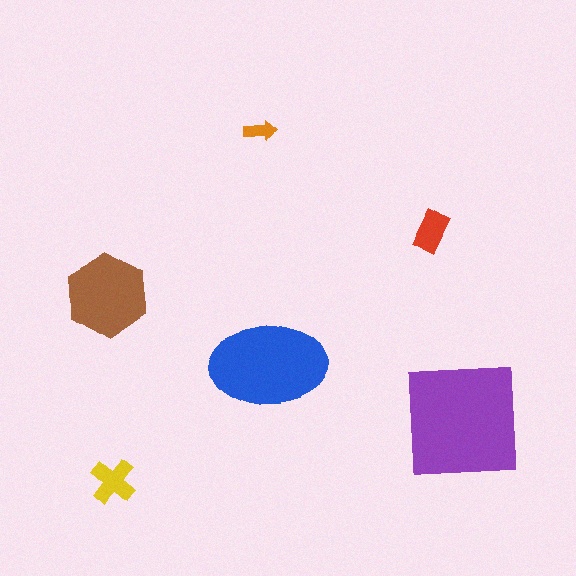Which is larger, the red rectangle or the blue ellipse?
The blue ellipse.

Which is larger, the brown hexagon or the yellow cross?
The brown hexagon.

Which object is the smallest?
The orange arrow.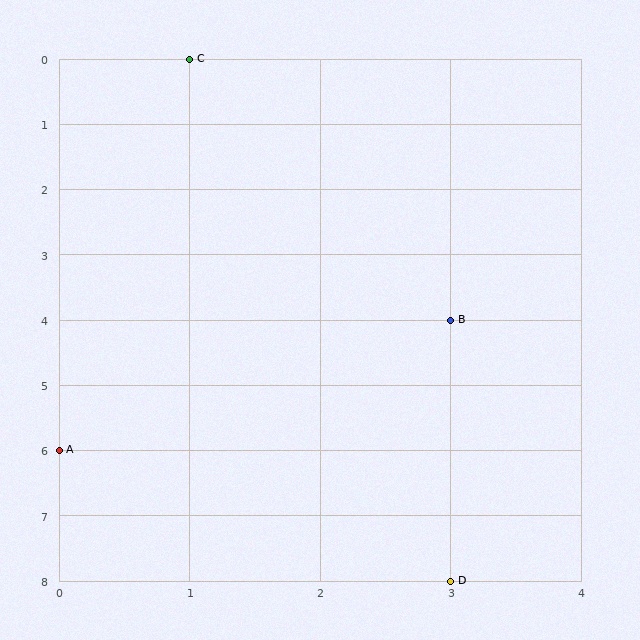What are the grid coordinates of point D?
Point D is at grid coordinates (3, 8).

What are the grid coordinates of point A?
Point A is at grid coordinates (0, 6).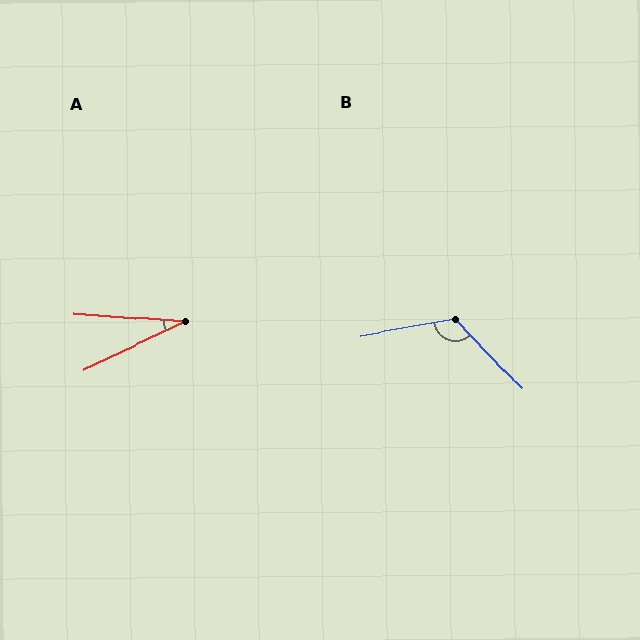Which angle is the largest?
B, at approximately 123 degrees.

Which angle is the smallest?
A, at approximately 30 degrees.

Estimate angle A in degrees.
Approximately 30 degrees.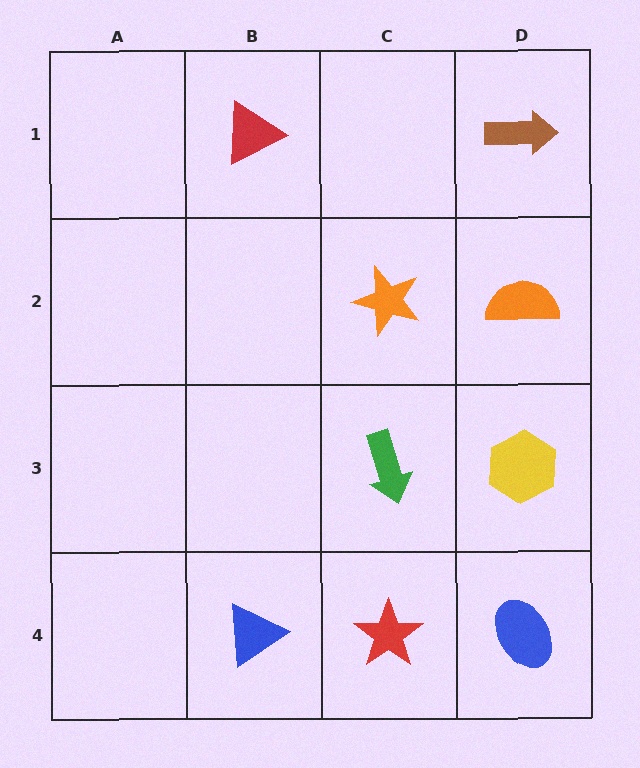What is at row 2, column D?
An orange semicircle.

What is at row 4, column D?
A blue ellipse.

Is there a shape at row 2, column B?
No, that cell is empty.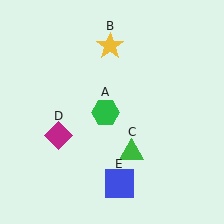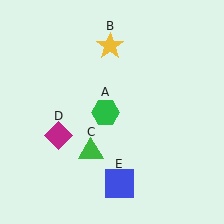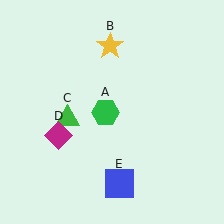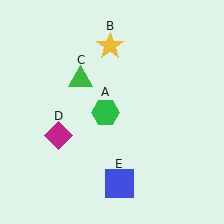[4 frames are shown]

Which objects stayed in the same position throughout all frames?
Green hexagon (object A) and yellow star (object B) and magenta diamond (object D) and blue square (object E) remained stationary.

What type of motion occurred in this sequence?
The green triangle (object C) rotated clockwise around the center of the scene.